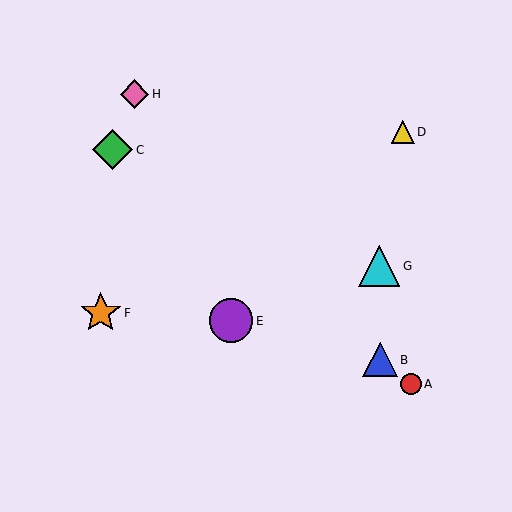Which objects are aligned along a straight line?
Objects A, B, C are aligned along a straight line.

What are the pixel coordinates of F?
Object F is at (101, 313).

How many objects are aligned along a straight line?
3 objects (A, B, C) are aligned along a straight line.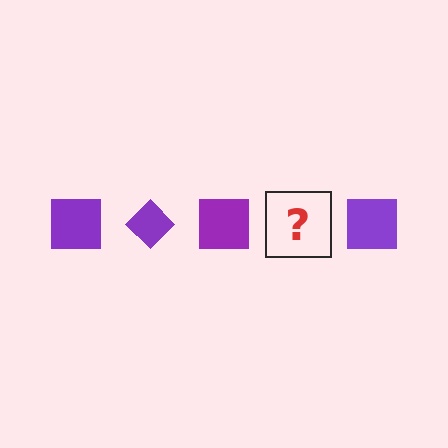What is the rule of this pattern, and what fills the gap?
The rule is that the pattern cycles through square, diamond shapes in purple. The gap should be filled with a purple diamond.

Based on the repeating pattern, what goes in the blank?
The blank should be a purple diamond.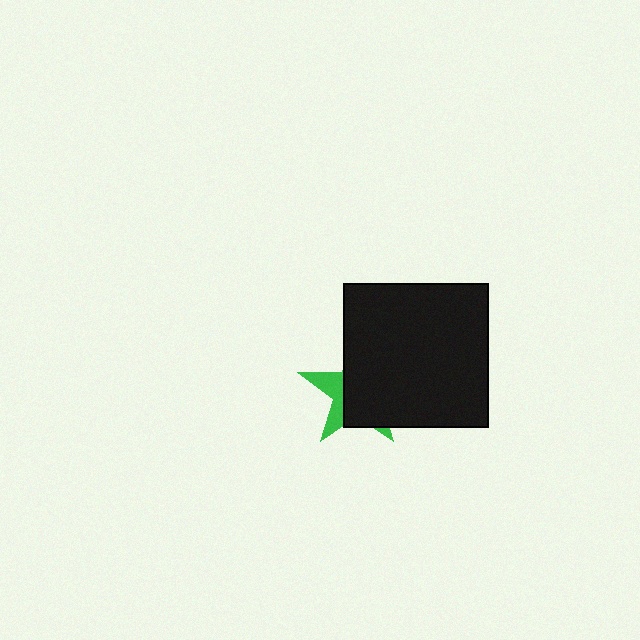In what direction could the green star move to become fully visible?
The green star could move left. That would shift it out from behind the black square entirely.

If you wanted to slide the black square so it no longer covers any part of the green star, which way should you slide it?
Slide it right — that is the most direct way to separate the two shapes.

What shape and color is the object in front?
The object in front is a black square.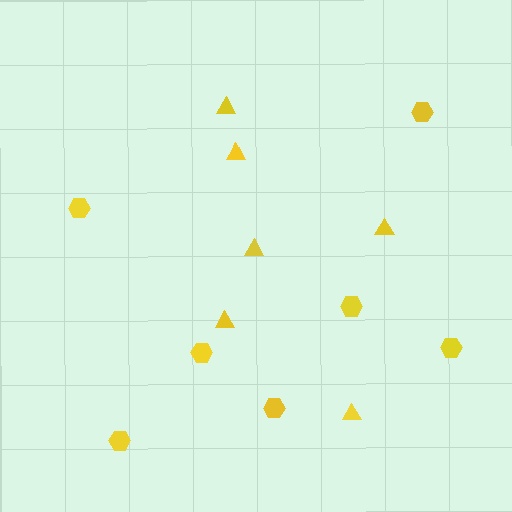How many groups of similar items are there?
There are 2 groups: one group of triangles (6) and one group of hexagons (7).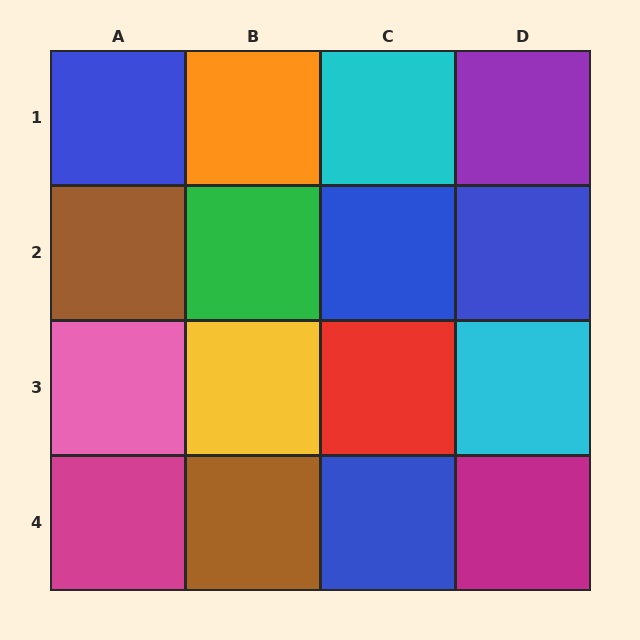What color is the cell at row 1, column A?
Blue.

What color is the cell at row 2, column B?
Green.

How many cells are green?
1 cell is green.